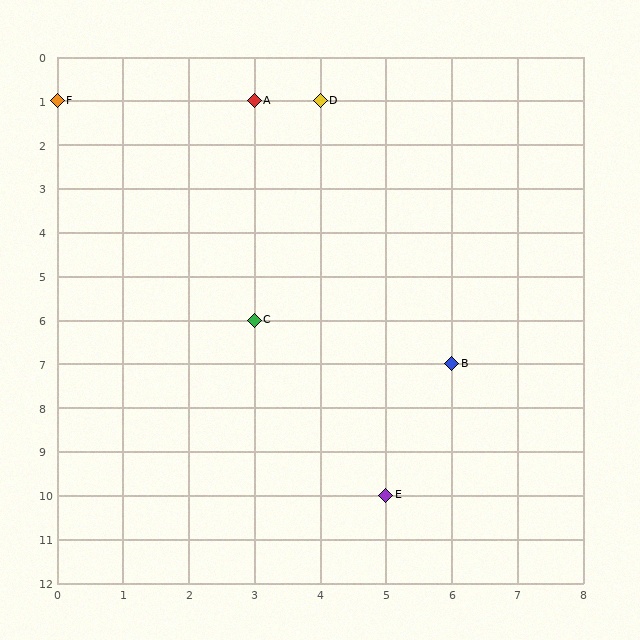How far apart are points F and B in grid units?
Points F and B are 6 columns and 6 rows apart (about 8.5 grid units diagonally).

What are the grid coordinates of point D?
Point D is at grid coordinates (4, 1).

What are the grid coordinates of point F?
Point F is at grid coordinates (0, 1).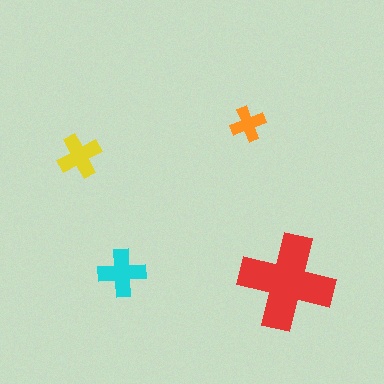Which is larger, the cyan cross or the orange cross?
The cyan one.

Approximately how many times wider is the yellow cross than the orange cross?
About 1.5 times wider.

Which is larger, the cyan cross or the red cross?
The red one.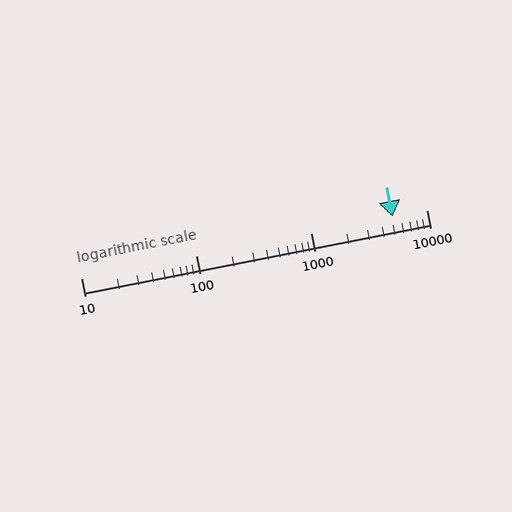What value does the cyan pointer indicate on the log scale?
The pointer indicates approximately 5100.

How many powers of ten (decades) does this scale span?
The scale spans 3 decades, from 10 to 10000.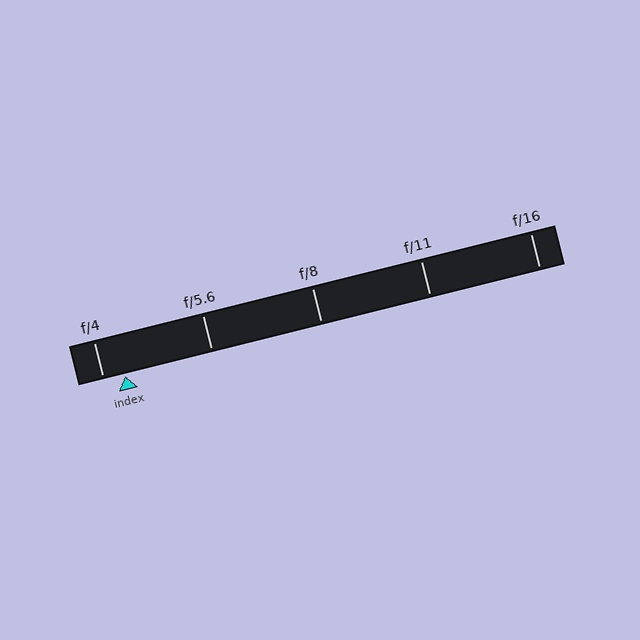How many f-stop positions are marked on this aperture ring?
There are 5 f-stop positions marked.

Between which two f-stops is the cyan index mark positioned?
The index mark is between f/4 and f/5.6.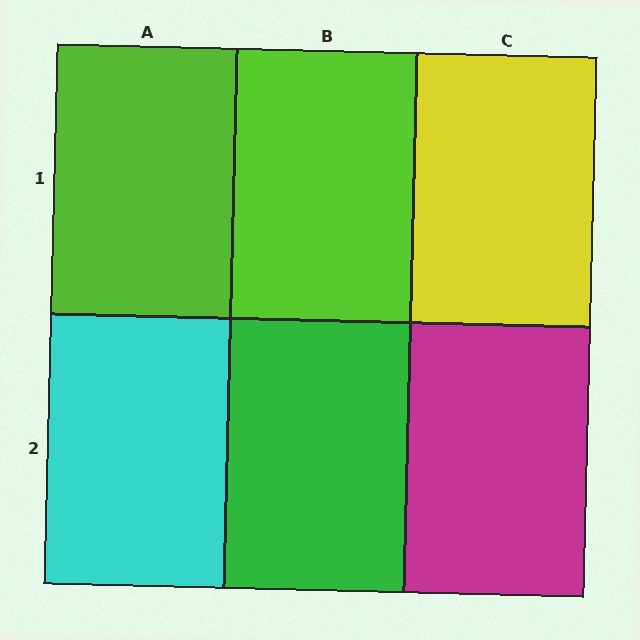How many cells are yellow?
1 cell is yellow.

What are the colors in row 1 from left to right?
Lime, lime, yellow.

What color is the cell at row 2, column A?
Cyan.